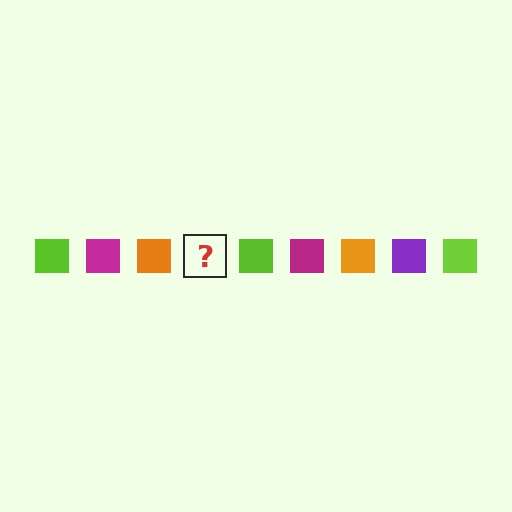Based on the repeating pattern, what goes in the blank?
The blank should be a purple square.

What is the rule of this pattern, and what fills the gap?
The rule is that the pattern cycles through lime, magenta, orange, purple squares. The gap should be filled with a purple square.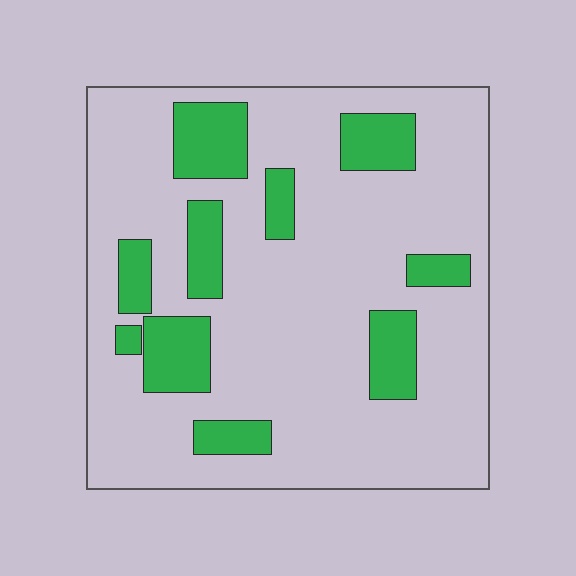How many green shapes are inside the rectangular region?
10.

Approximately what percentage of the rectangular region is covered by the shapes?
Approximately 20%.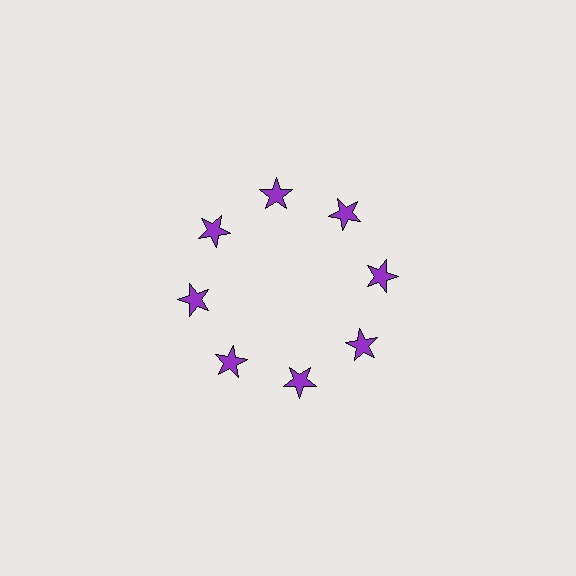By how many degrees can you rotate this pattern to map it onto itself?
The pattern maps onto itself every 45 degrees of rotation.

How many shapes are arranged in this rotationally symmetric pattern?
There are 8 shapes, arranged in 8 groups of 1.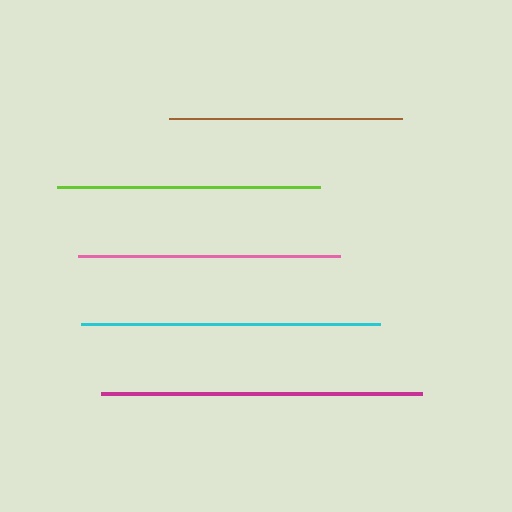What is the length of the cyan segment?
The cyan segment is approximately 299 pixels long.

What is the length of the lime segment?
The lime segment is approximately 263 pixels long.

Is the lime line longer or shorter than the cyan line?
The cyan line is longer than the lime line.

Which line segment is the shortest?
The brown line is the shortest at approximately 233 pixels.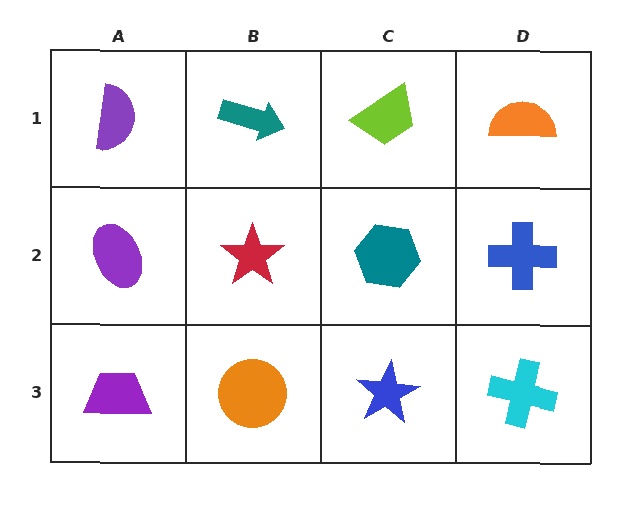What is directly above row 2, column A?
A purple semicircle.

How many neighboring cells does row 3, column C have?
3.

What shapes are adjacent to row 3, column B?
A red star (row 2, column B), a purple trapezoid (row 3, column A), a blue star (row 3, column C).